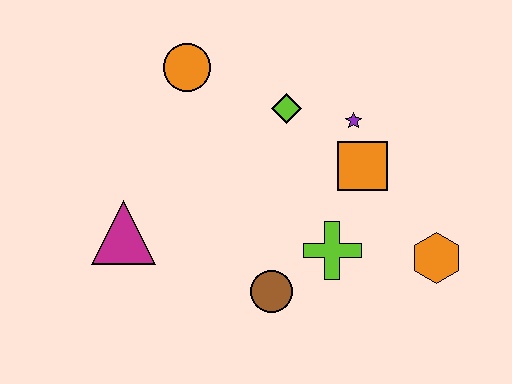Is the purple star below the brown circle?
No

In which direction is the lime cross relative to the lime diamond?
The lime cross is below the lime diamond.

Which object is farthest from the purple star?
The magenta triangle is farthest from the purple star.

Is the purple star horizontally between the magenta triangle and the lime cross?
No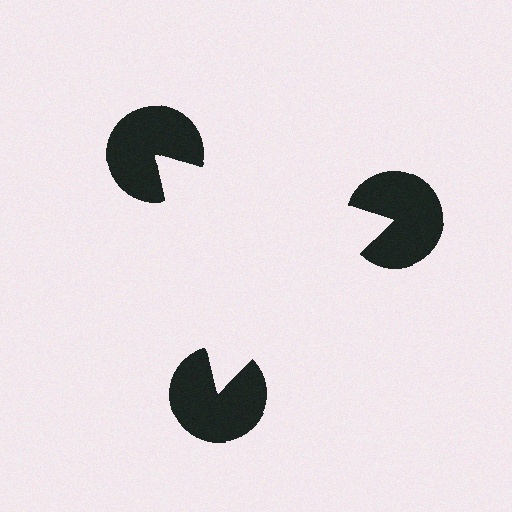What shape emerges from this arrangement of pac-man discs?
An illusory triangle — its edges are inferred from the aligned wedge cuts in the pac-man discs, not physically drawn.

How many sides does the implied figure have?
3 sides.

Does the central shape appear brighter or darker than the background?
It typically appears slightly brighter than the background, even though no actual brightness change is drawn.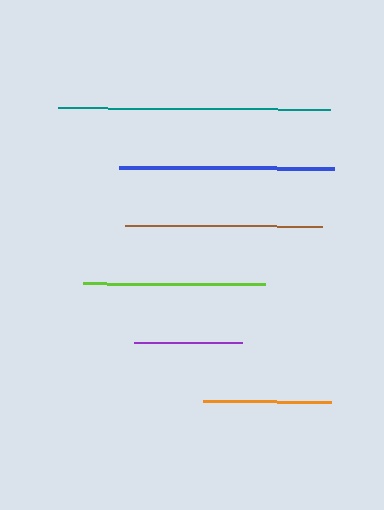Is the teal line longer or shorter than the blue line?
The teal line is longer than the blue line.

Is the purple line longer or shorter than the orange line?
The orange line is longer than the purple line.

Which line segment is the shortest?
The purple line is the shortest at approximately 108 pixels.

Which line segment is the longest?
The teal line is the longest at approximately 272 pixels.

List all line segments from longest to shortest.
From longest to shortest: teal, blue, brown, lime, orange, purple.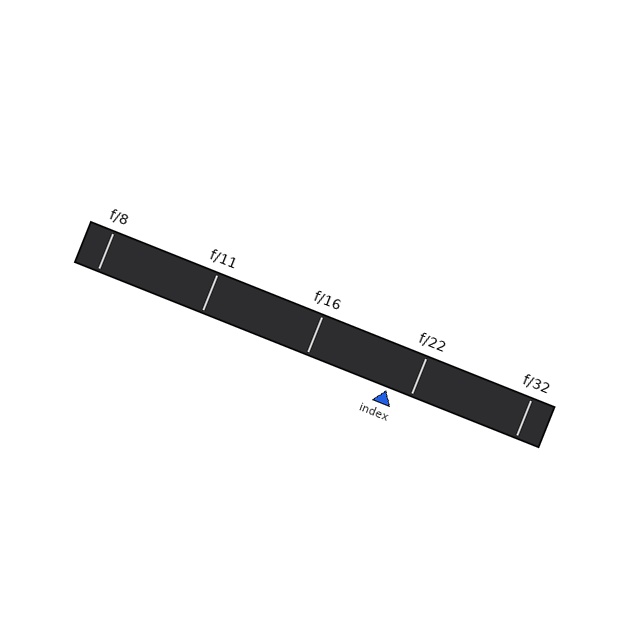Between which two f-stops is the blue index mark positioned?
The index mark is between f/16 and f/22.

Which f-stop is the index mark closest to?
The index mark is closest to f/22.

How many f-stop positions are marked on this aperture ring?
There are 5 f-stop positions marked.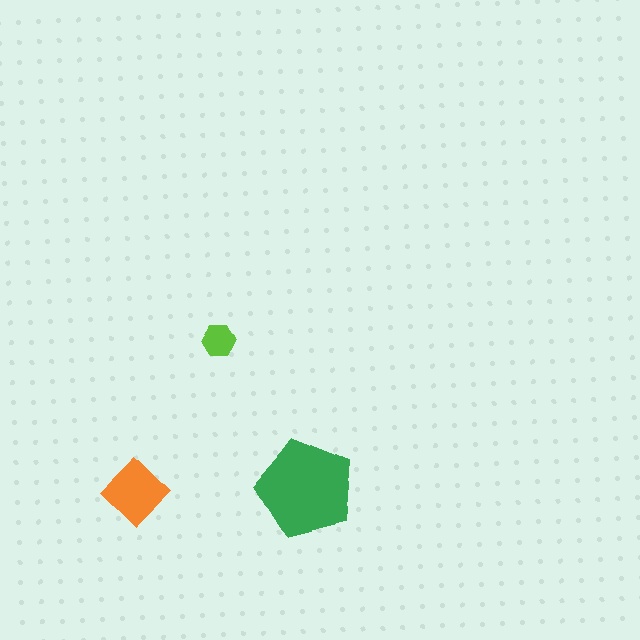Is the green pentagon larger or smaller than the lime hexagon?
Larger.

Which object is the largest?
The green pentagon.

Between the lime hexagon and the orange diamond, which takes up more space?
The orange diamond.